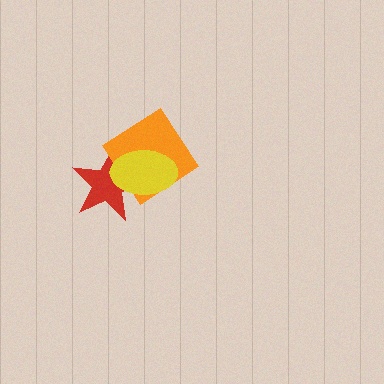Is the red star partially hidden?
Yes, it is partially covered by another shape.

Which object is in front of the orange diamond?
The yellow ellipse is in front of the orange diamond.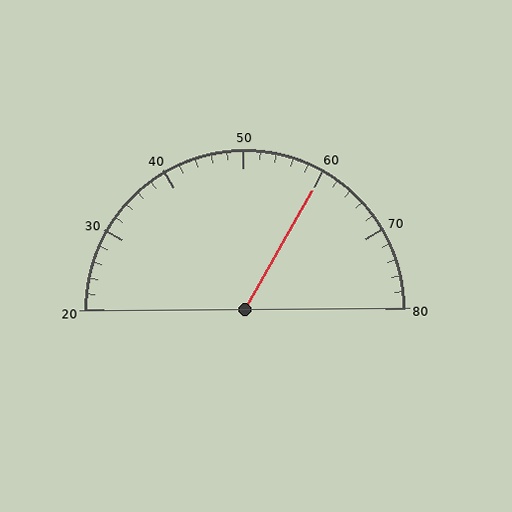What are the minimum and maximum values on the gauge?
The gauge ranges from 20 to 80.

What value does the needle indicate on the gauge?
The needle indicates approximately 60.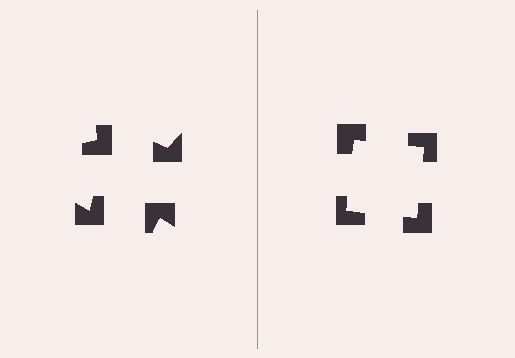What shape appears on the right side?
An illusory square.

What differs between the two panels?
The notched squares are positioned identically on both sides; only the wedge orientations differ. On the right they align to a square; on the left they are misaligned.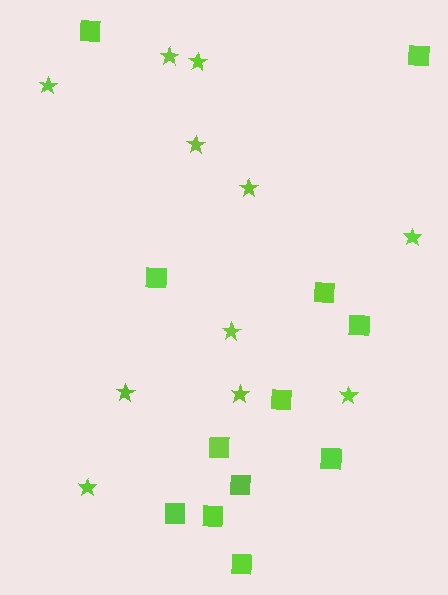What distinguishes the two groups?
There are 2 groups: one group of stars (11) and one group of squares (12).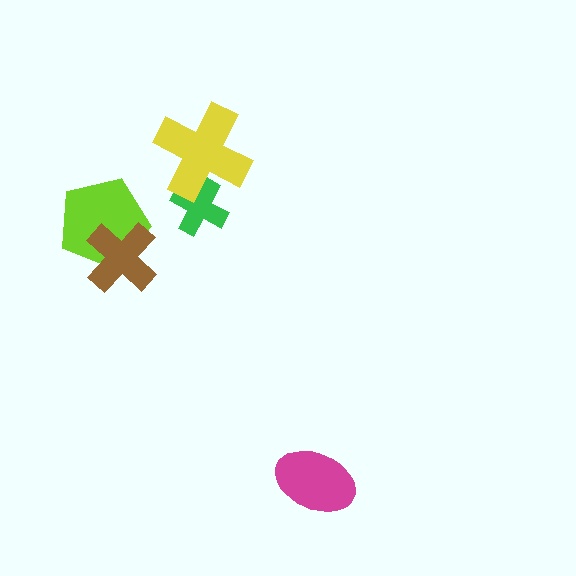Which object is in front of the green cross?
The yellow cross is in front of the green cross.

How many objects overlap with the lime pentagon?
1 object overlaps with the lime pentagon.